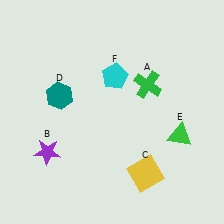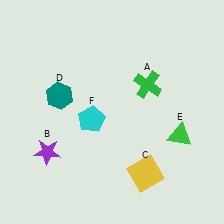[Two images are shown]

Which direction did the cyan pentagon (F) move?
The cyan pentagon (F) moved down.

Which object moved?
The cyan pentagon (F) moved down.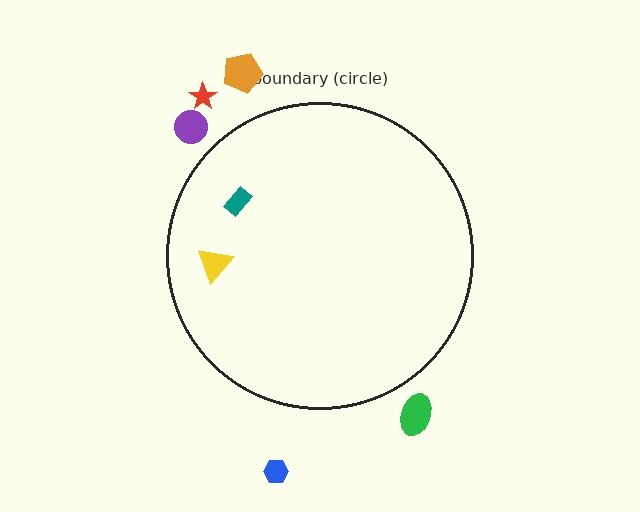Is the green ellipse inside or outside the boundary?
Outside.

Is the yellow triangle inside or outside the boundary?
Inside.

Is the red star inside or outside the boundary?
Outside.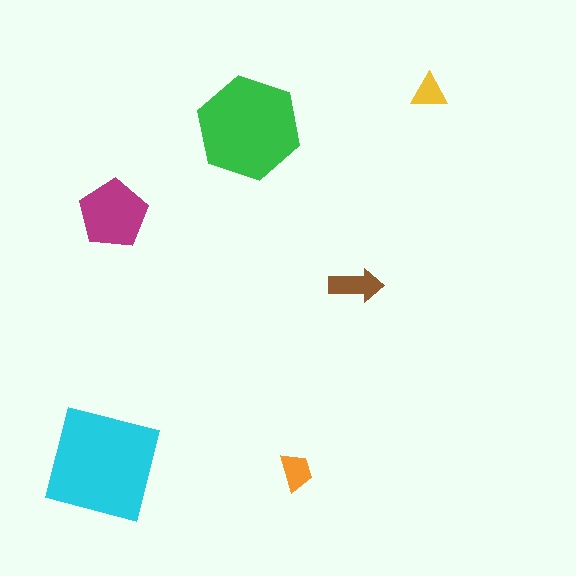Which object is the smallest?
The yellow triangle.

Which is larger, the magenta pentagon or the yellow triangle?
The magenta pentagon.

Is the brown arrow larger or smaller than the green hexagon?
Smaller.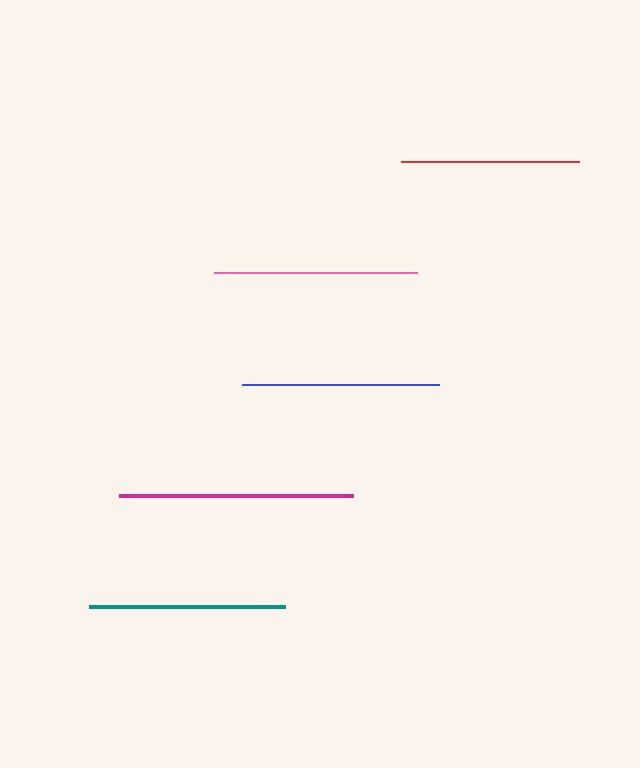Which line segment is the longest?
The magenta line is the longest at approximately 234 pixels.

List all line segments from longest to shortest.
From longest to shortest: magenta, pink, blue, teal, red.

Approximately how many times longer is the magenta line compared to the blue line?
The magenta line is approximately 1.2 times the length of the blue line.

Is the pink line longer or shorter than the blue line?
The pink line is longer than the blue line.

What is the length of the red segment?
The red segment is approximately 178 pixels long.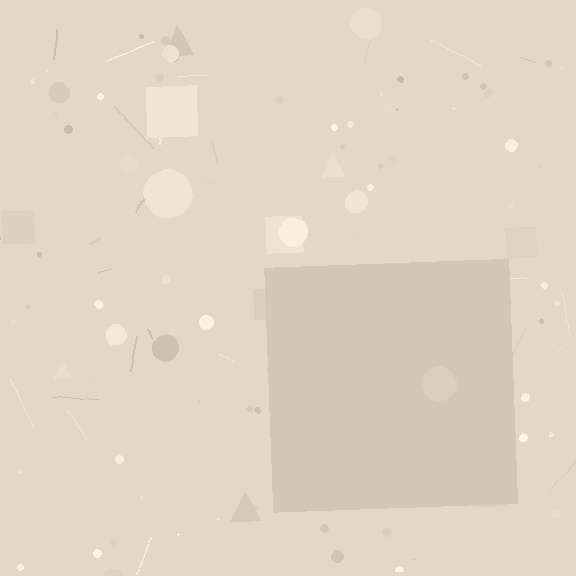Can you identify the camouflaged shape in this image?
The camouflaged shape is a square.